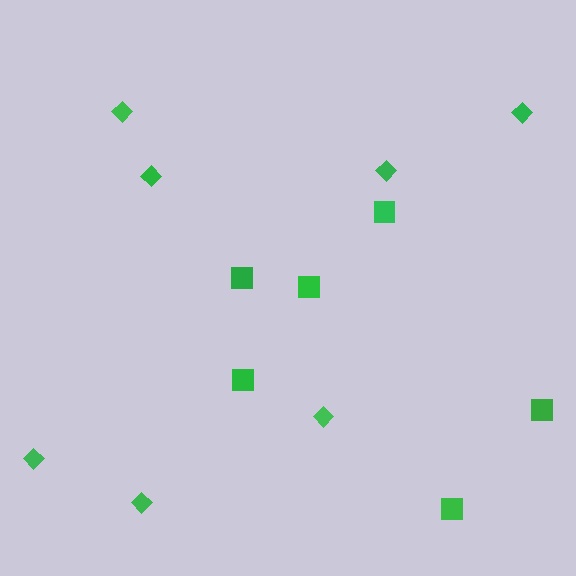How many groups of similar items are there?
There are 2 groups: one group of diamonds (7) and one group of squares (6).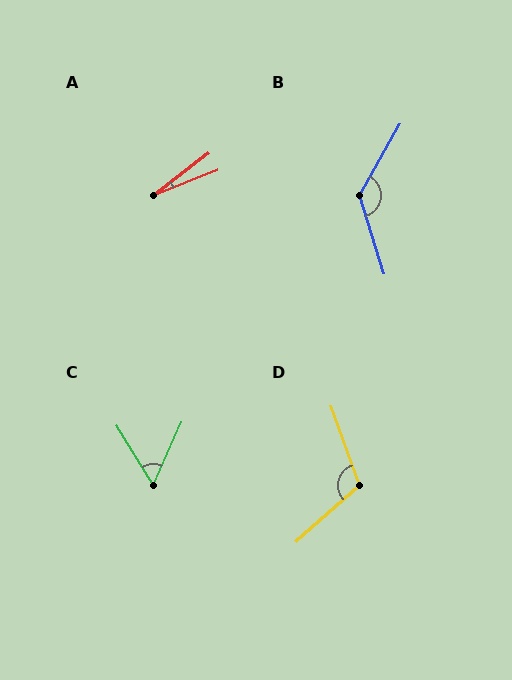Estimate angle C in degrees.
Approximately 56 degrees.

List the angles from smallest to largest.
A (16°), C (56°), D (112°), B (133°).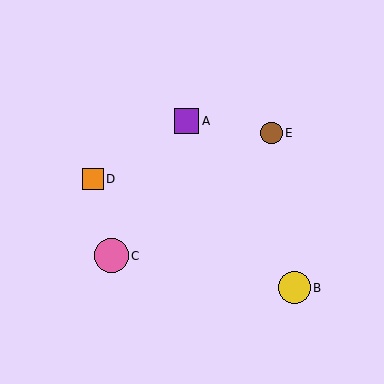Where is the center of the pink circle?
The center of the pink circle is at (111, 256).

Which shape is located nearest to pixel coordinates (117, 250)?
The pink circle (labeled C) at (111, 256) is nearest to that location.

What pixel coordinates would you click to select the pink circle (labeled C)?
Click at (111, 256) to select the pink circle C.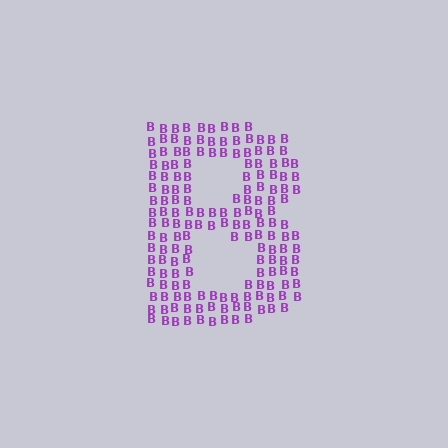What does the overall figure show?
The overall figure shows the letter B.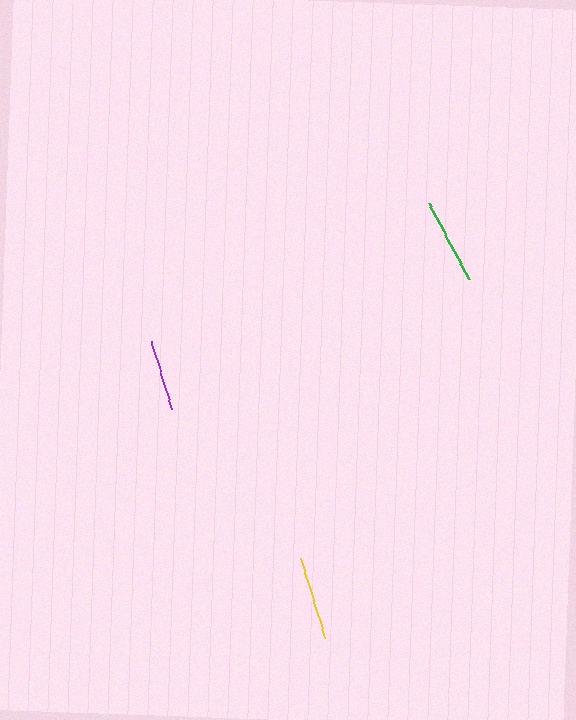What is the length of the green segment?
The green segment is approximately 87 pixels long.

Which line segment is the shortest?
The purple line is the shortest at approximately 70 pixels.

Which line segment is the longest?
The green line is the longest at approximately 87 pixels.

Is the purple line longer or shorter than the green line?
The green line is longer than the purple line.